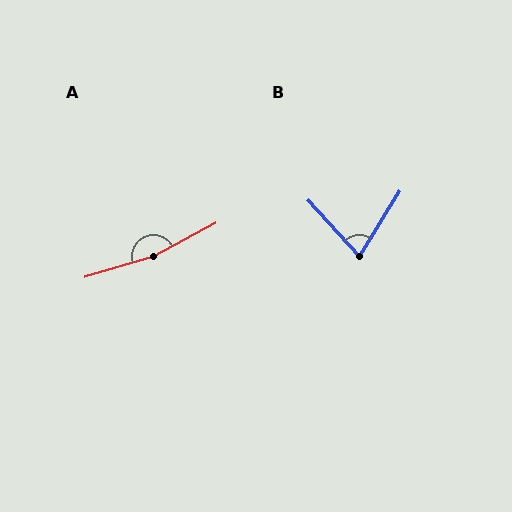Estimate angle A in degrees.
Approximately 168 degrees.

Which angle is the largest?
A, at approximately 168 degrees.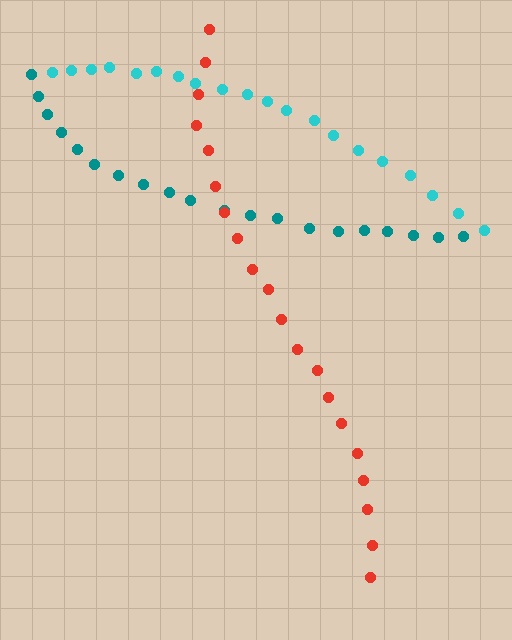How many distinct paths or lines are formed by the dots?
There are 3 distinct paths.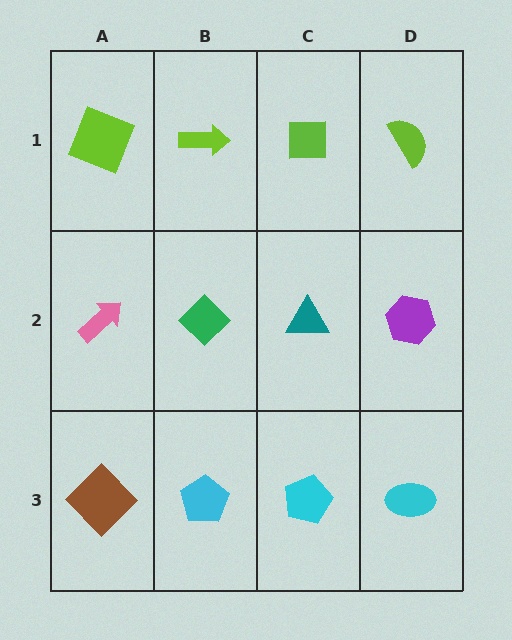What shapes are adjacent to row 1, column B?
A green diamond (row 2, column B), a lime square (row 1, column A), a lime square (row 1, column C).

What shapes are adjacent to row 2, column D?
A lime semicircle (row 1, column D), a cyan ellipse (row 3, column D), a teal triangle (row 2, column C).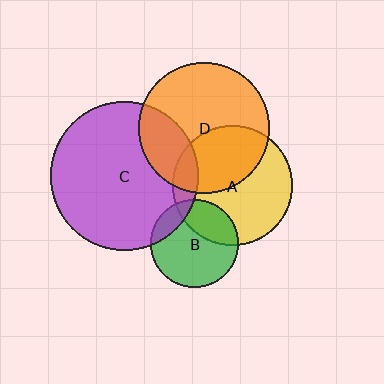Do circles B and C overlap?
Yes.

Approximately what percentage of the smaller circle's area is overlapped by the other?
Approximately 15%.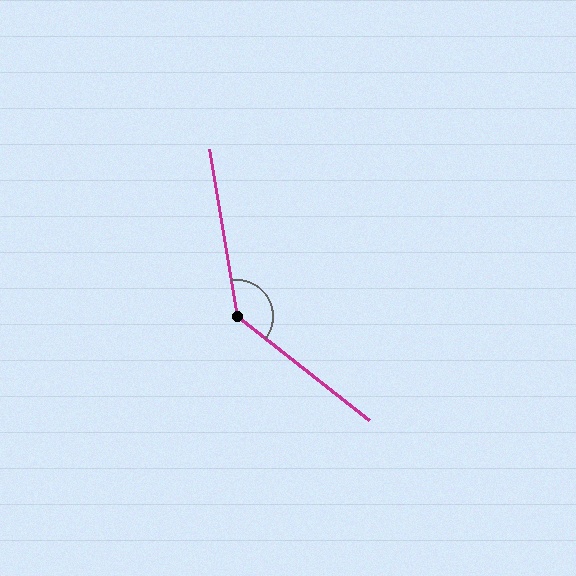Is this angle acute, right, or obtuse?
It is obtuse.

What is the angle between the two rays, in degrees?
Approximately 138 degrees.